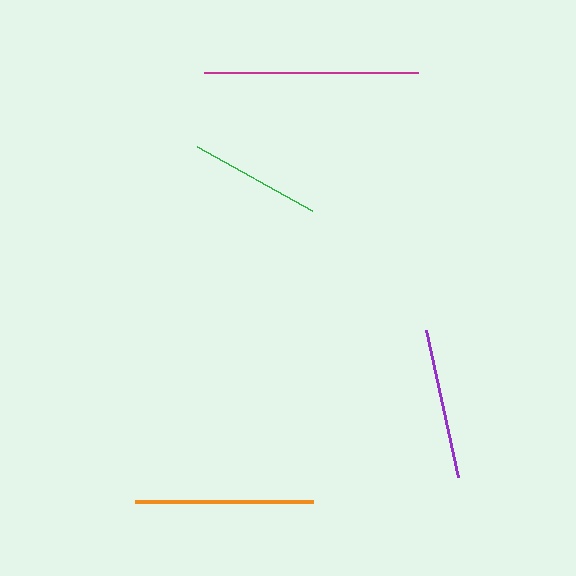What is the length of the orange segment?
The orange segment is approximately 178 pixels long.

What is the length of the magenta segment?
The magenta segment is approximately 214 pixels long.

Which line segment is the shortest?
The green line is the shortest at approximately 132 pixels.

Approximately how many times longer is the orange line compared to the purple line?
The orange line is approximately 1.2 times the length of the purple line.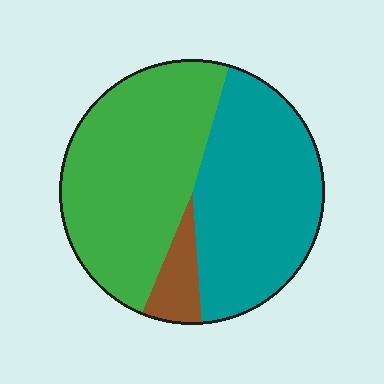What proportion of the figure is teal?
Teal takes up between a quarter and a half of the figure.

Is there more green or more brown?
Green.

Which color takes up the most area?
Green, at roughly 50%.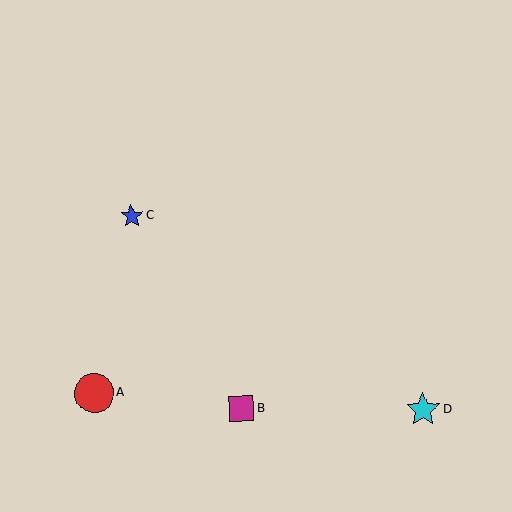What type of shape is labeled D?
Shape D is a cyan star.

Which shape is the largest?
The red circle (labeled A) is the largest.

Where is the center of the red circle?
The center of the red circle is at (94, 393).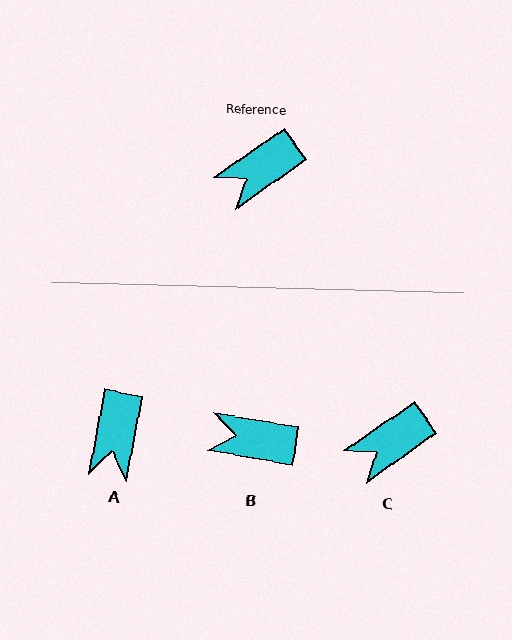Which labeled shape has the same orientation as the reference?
C.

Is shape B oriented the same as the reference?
No, it is off by about 45 degrees.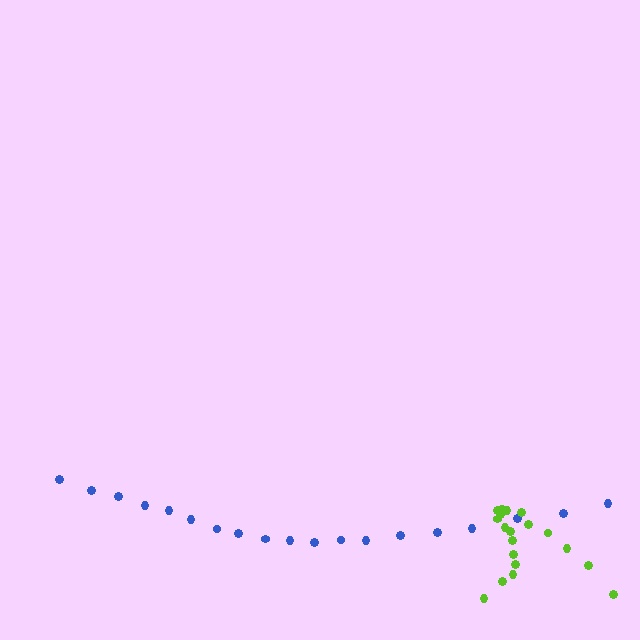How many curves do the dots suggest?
There are 2 distinct paths.